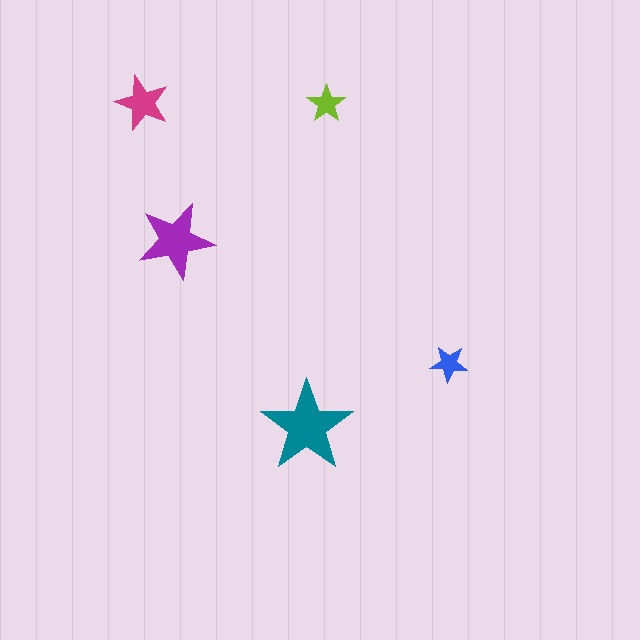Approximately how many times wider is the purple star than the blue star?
About 2 times wider.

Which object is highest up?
The magenta star is topmost.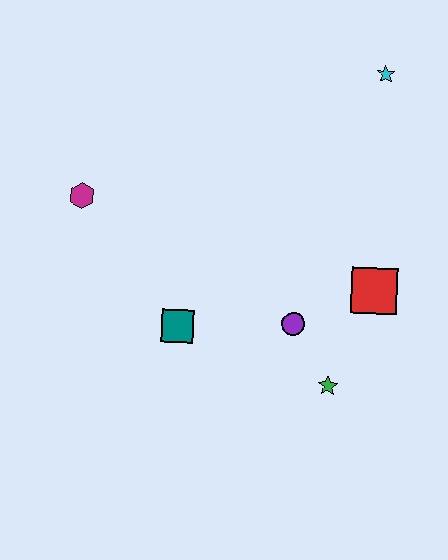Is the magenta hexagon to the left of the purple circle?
Yes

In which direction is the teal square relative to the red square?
The teal square is to the left of the red square.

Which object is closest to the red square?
The purple circle is closest to the red square.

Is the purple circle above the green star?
Yes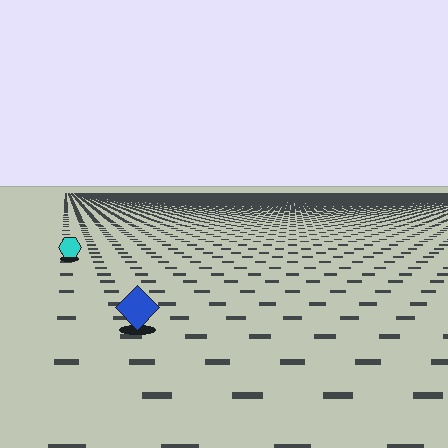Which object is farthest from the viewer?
The cyan hexagon is farthest from the viewer. It appears smaller and the ground texture around it is denser.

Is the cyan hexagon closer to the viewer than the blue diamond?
No. The blue diamond is closer — you can tell from the texture gradient: the ground texture is coarser near it.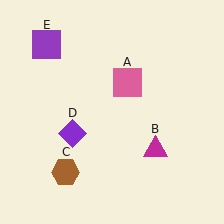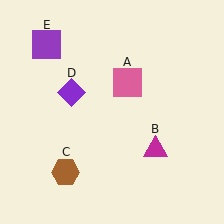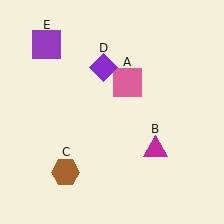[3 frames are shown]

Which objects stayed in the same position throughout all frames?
Pink square (object A) and magenta triangle (object B) and brown hexagon (object C) and purple square (object E) remained stationary.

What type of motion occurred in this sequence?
The purple diamond (object D) rotated clockwise around the center of the scene.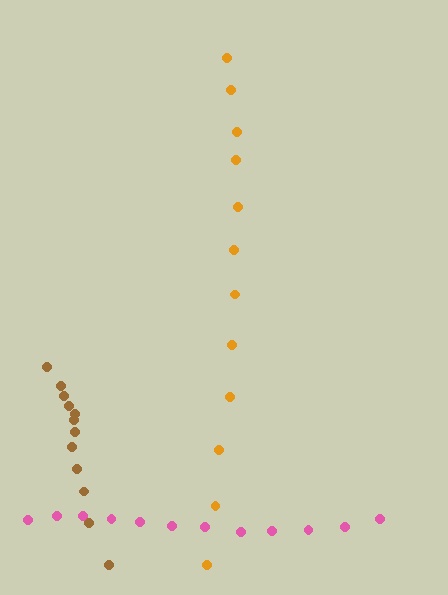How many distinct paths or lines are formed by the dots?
There are 3 distinct paths.